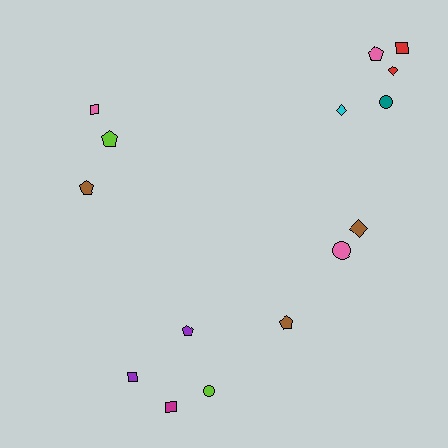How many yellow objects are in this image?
There are no yellow objects.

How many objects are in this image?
There are 15 objects.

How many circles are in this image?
There are 3 circles.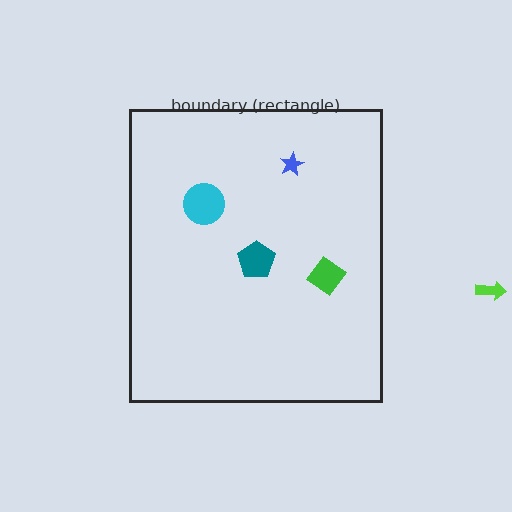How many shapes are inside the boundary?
4 inside, 1 outside.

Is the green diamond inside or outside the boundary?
Inside.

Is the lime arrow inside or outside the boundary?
Outside.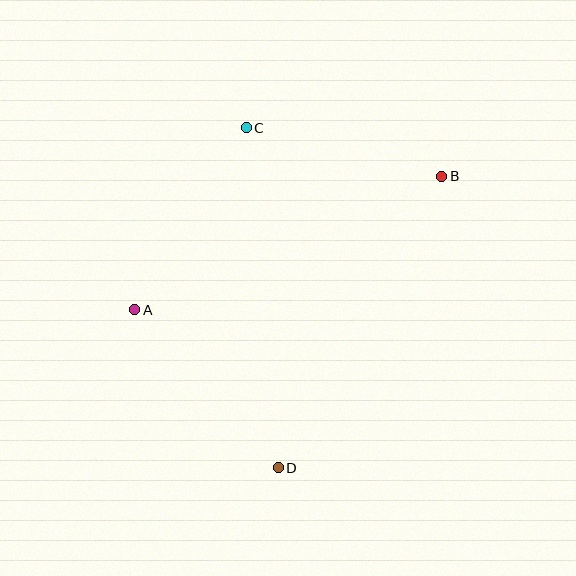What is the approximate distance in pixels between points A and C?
The distance between A and C is approximately 214 pixels.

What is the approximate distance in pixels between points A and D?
The distance between A and D is approximately 213 pixels.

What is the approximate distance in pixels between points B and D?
The distance between B and D is approximately 334 pixels.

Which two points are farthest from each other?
Points C and D are farthest from each other.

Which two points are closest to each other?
Points B and C are closest to each other.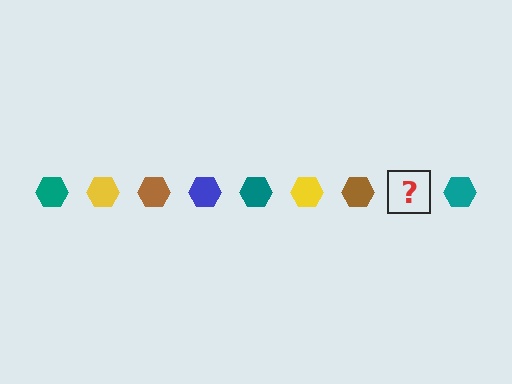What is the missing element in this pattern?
The missing element is a blue hexagon.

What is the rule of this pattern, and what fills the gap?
The rule is that the pattern cycles through teal, yellow, brown, blue hexagons. The gap should be filled with a blue hexagon.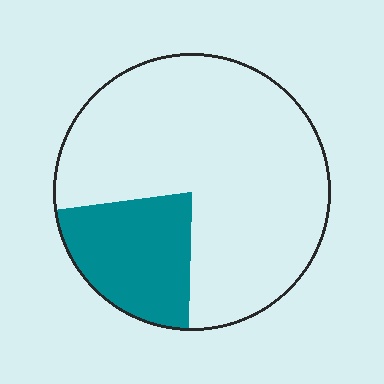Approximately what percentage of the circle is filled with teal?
Approximately 25%.